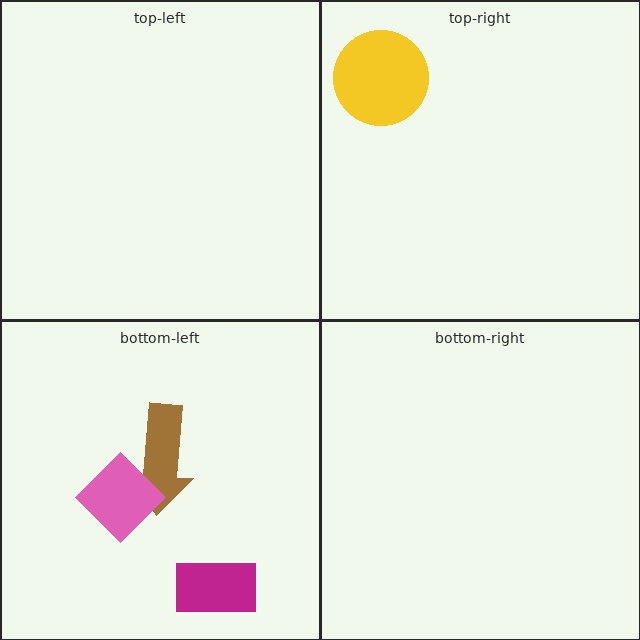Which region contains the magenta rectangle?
The bottom-left region.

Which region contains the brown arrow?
The bottom-left region.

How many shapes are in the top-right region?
1.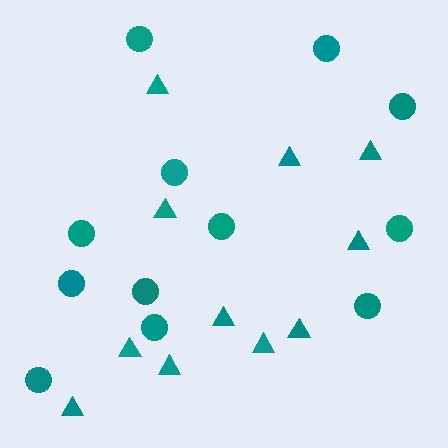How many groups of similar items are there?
There are 2 groups: one group of circles (12) and one group of triangles (11).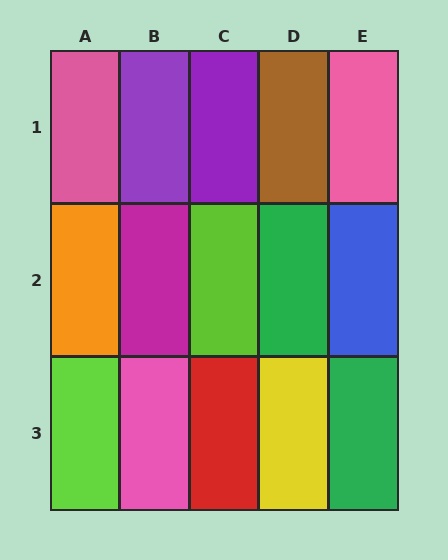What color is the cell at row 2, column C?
Lime.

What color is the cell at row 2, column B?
Magenta.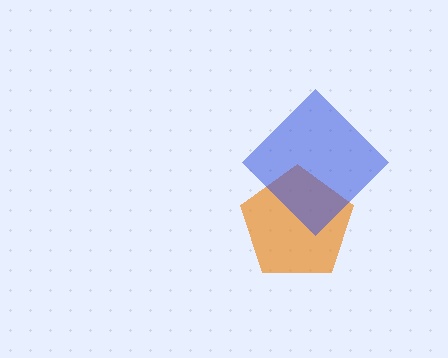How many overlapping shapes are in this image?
There are 2 overlapping shapes in the image.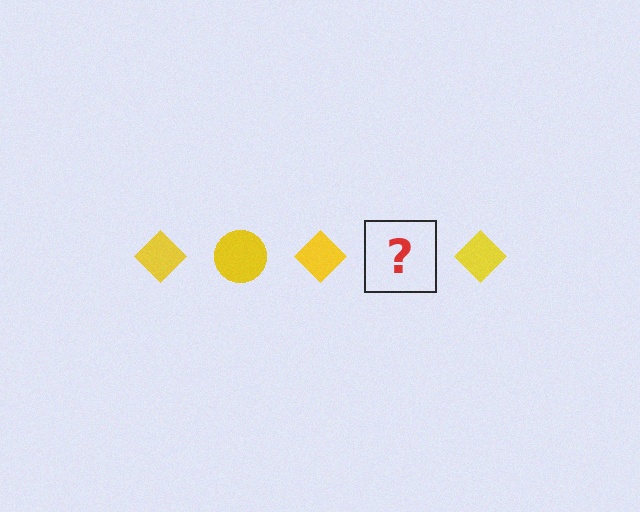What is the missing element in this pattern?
The missing element is a yellow circle.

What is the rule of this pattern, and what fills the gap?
The rule is that the pattern cycles through diamond, circle shapes in yellow. The gap should be filled with a yellow circle.